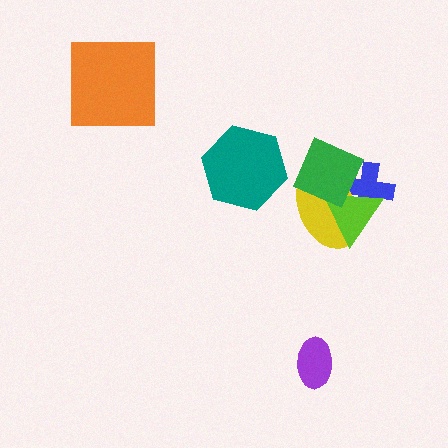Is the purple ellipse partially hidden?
No, no other shape covers it.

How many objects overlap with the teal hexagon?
0 objects overlap with the teal hexagon.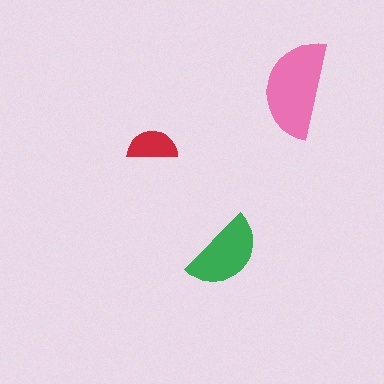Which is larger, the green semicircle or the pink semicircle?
The pink one.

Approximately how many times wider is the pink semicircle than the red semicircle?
About 2 times wider.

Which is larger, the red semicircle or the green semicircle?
The green one.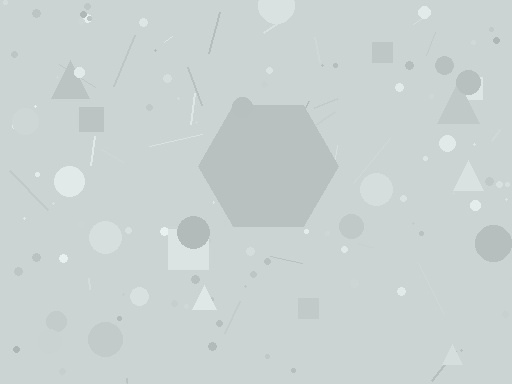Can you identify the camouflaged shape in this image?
The camouflaged shape is a hexagon.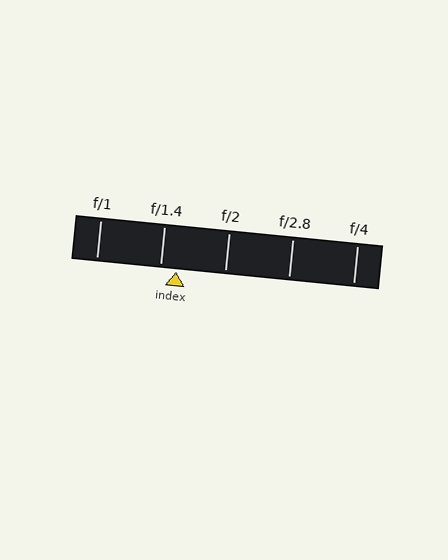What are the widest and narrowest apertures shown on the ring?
The widest aperture shown is f/1 and the narrowest is f/4.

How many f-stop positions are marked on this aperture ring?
There are 5 f-stop positions marked.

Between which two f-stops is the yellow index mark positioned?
The index mark is between f/1.4 and f/2.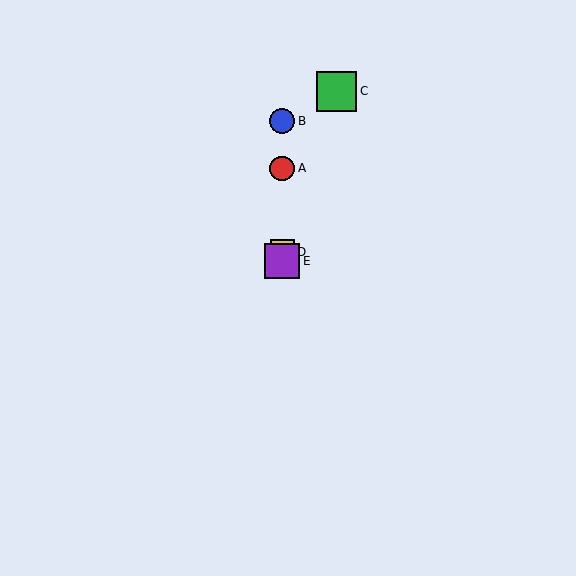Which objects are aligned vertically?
Objects A, B, D, E are aligned vertically.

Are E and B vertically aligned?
Yes, both are at x≈282.